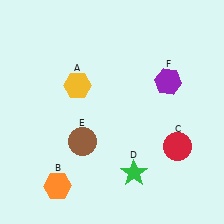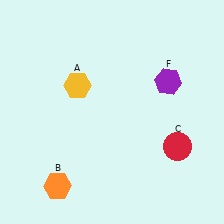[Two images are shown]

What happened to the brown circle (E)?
The brown circle (E) was removed in Image 2. It was in the bottom-left area of Image 1.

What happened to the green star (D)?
The green star (D) was removed in Image 2. It was in the bottom-right area of Image 1.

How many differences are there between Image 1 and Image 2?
There are 2 differences between the two images.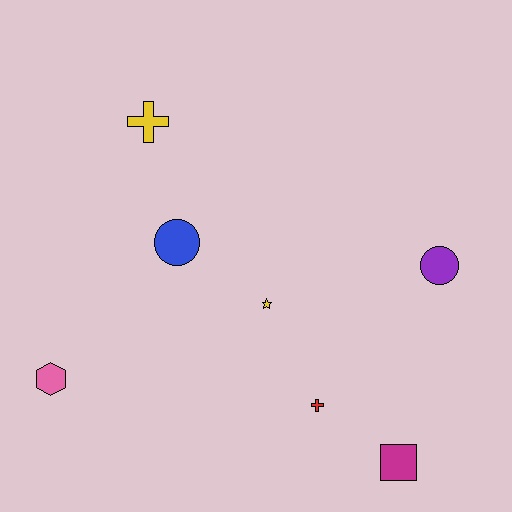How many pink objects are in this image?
There is 1 pink object.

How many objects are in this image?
There are 7 objects.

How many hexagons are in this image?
There is 1 hexagon.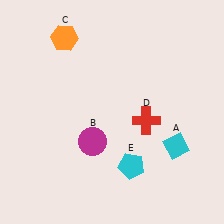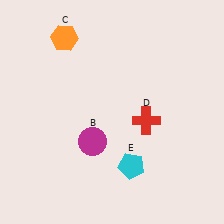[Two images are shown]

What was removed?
The cyan diamond (A) was removed in Image 2.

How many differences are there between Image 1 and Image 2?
There is 1 difference between the two images.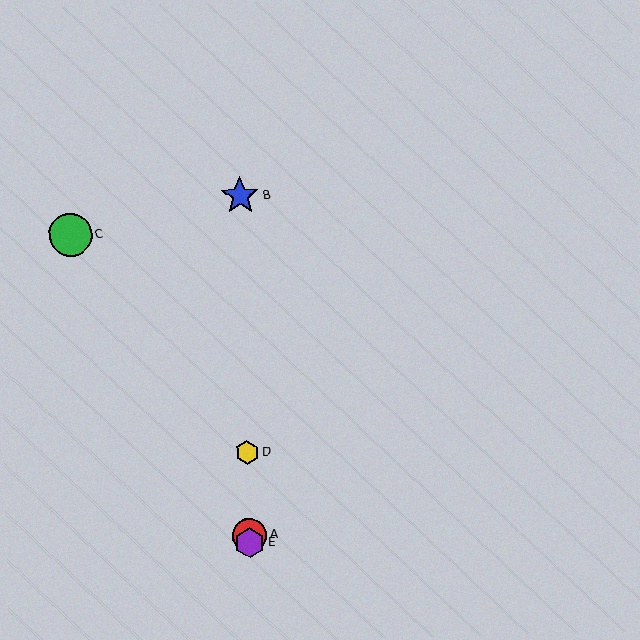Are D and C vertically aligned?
No, D is at x≈247 and C is at x≈71.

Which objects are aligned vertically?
Objects A, B, D, E are aligned vertically.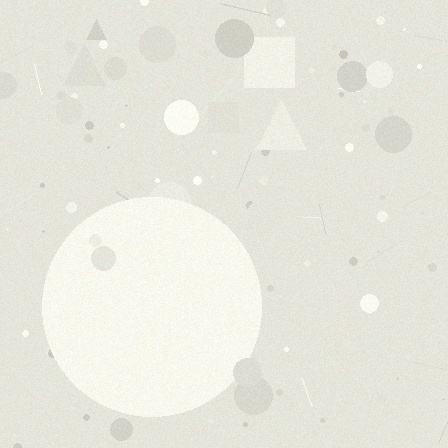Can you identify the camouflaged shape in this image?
The camouflaged shape is a circle.